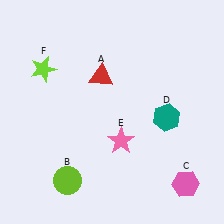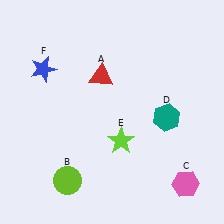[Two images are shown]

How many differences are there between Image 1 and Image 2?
There are 2 differences between the two images.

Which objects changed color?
E changed from pink to lime. F changed from lime to blue.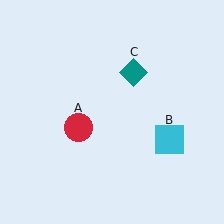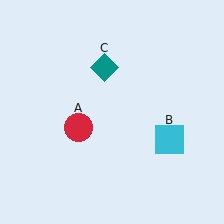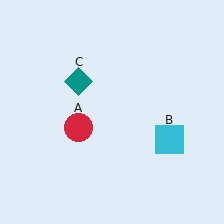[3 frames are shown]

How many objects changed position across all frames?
1 object changed position: teal diamond (object C).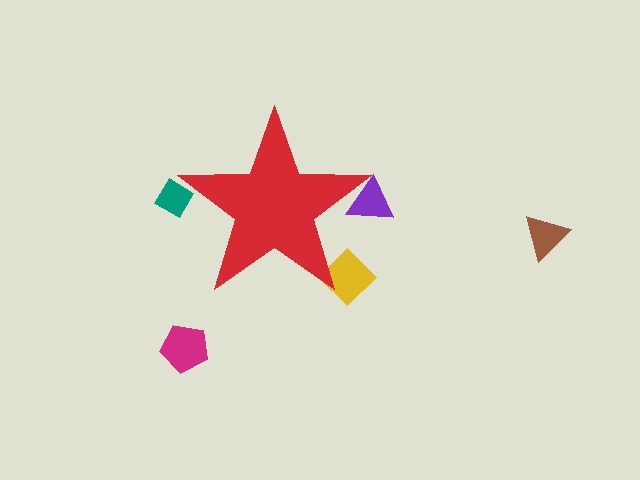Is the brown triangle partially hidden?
No, the brown triangle is fully visible.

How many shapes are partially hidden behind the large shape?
3 shapes are partially hidden.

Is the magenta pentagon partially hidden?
No, the magenta pentagon is fully visible.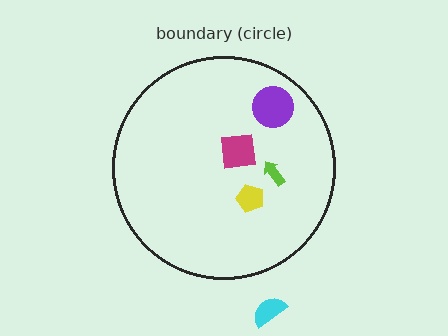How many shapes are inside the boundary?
4 inside, 1 outside.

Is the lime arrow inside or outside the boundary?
Inside.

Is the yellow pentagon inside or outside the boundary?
Inside.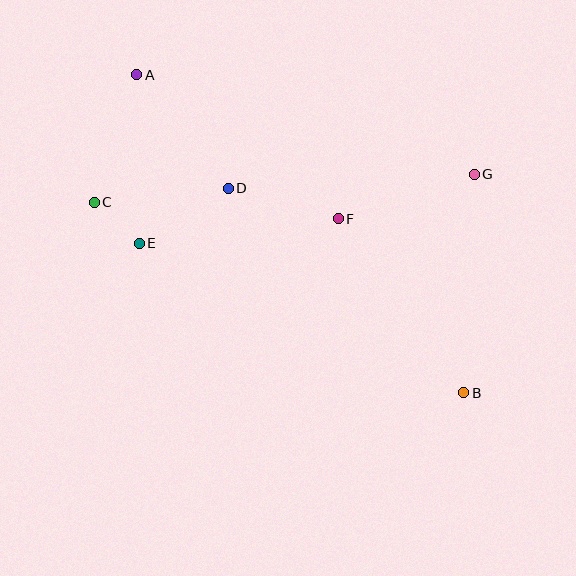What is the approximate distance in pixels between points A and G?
The distance between A and G is approximately 352 pixels.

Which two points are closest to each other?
Points C and E are closest to each other.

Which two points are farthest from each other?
Points A and B are farthest from each other.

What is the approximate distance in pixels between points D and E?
The distance between D and E is approximately 104 pixels.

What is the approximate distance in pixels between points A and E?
The distance between A and E is approximately 169 pixels.